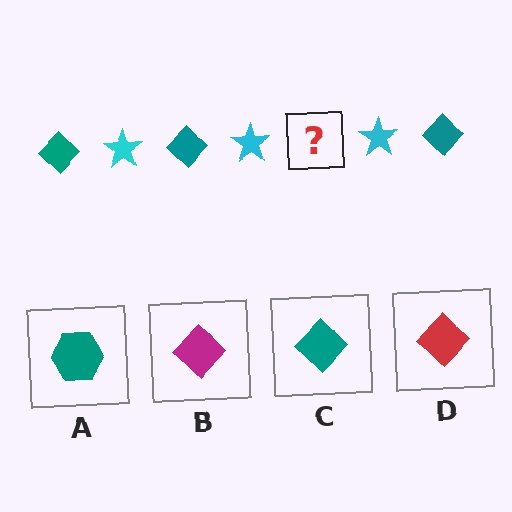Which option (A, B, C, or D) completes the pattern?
C.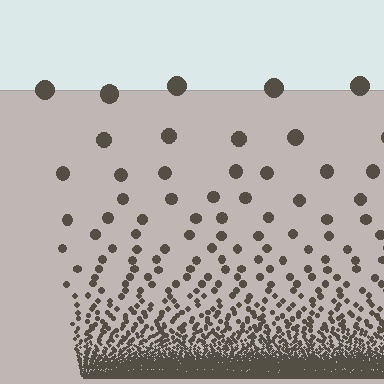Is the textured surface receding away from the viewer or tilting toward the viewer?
The surface appears to tilt toward the viewer. Texture elements get larger and sparser toward the top.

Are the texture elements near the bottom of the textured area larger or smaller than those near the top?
Smaller. The gradient is inverted — elements near the bottom are smaller and denser.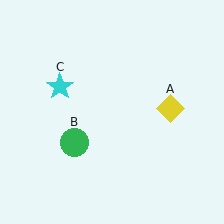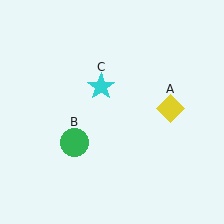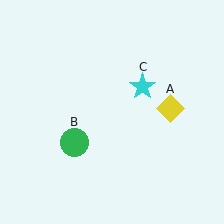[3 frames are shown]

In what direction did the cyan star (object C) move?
The cyan star (object C) moved right.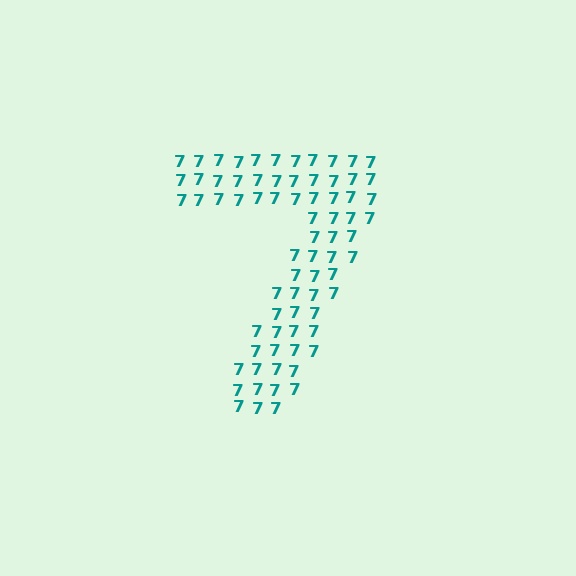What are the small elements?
The small elements are digit 7's.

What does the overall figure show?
The overall figure shows the digit 7.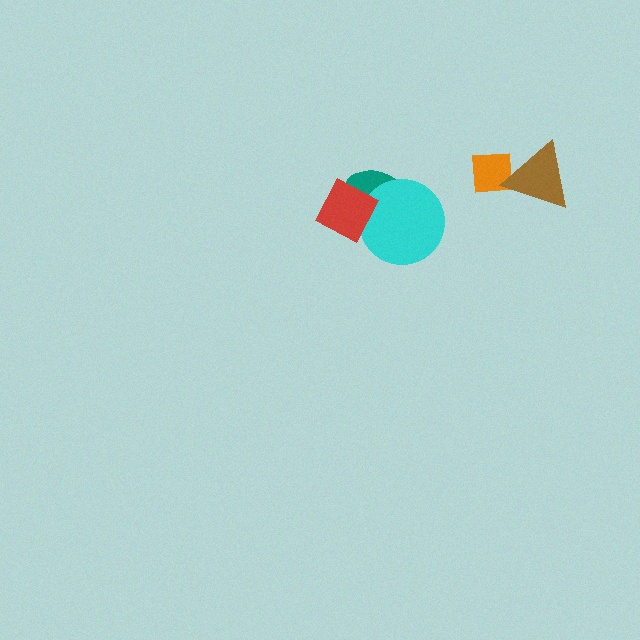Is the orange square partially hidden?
Yes, it is partially covered by another shape.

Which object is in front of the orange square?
The brown triangle is in front of the orange square.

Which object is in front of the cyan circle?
The red diamond is in front of the cyan circle.